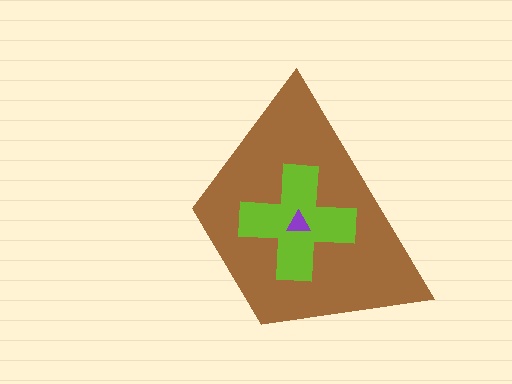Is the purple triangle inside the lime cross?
Yes.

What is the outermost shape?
The brown trapezoid.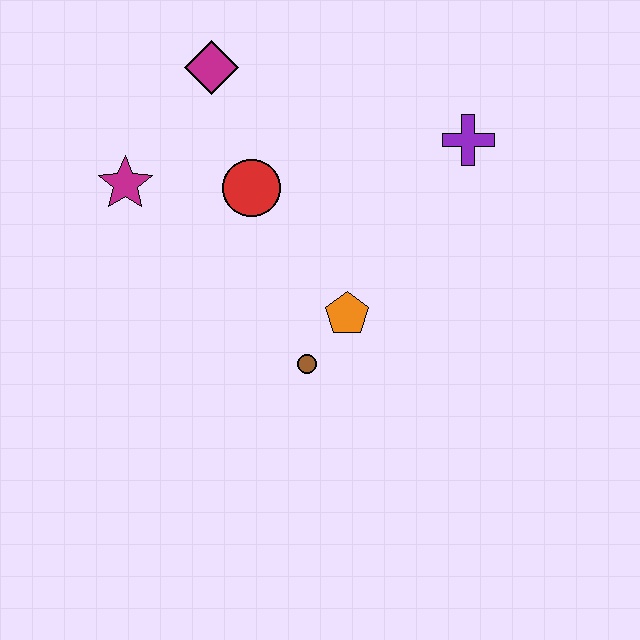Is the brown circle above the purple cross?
No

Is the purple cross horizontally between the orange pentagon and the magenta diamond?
No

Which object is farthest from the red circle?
The purple cross is farthest from the red circle.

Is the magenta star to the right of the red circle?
No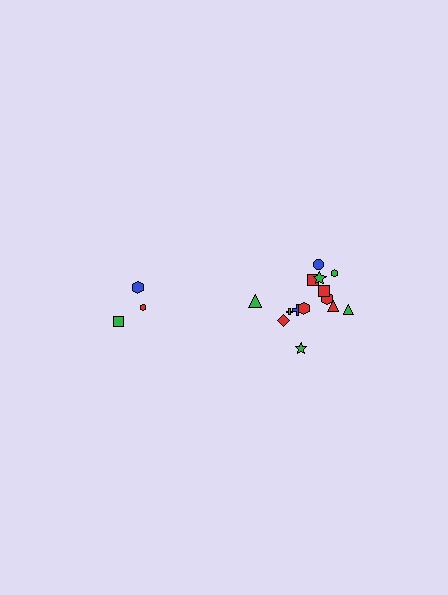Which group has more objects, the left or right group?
The right group.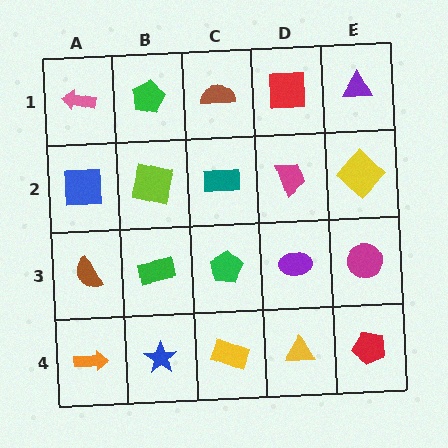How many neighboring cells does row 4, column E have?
2.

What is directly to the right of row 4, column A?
A blue star.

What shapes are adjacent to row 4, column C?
A green pentagon (row 3, column C), a blue star (row 4, column B), a yellow triangle (row 4, column D).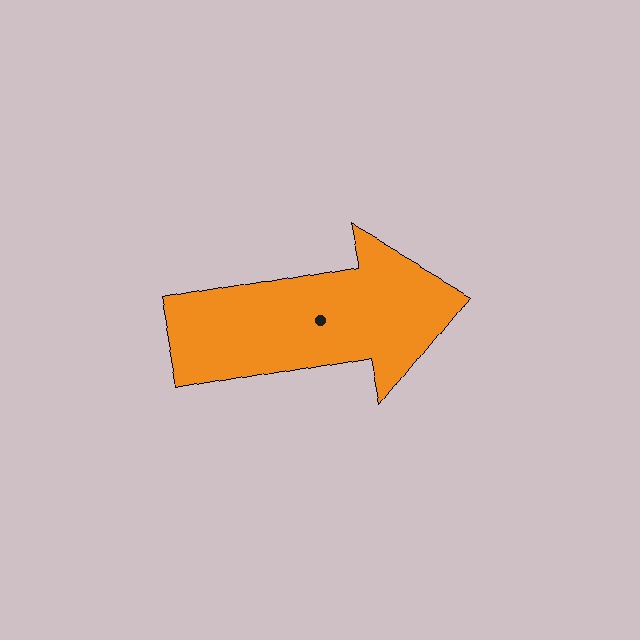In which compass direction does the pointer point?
East.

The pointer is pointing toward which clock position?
Roughly 3 o'clock.